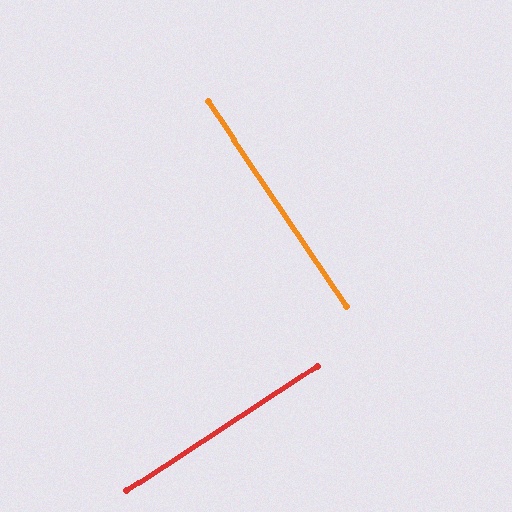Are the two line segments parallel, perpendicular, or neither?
Perpendicular — they meet at approximately 89°.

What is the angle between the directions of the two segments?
Approximately 89 degrees.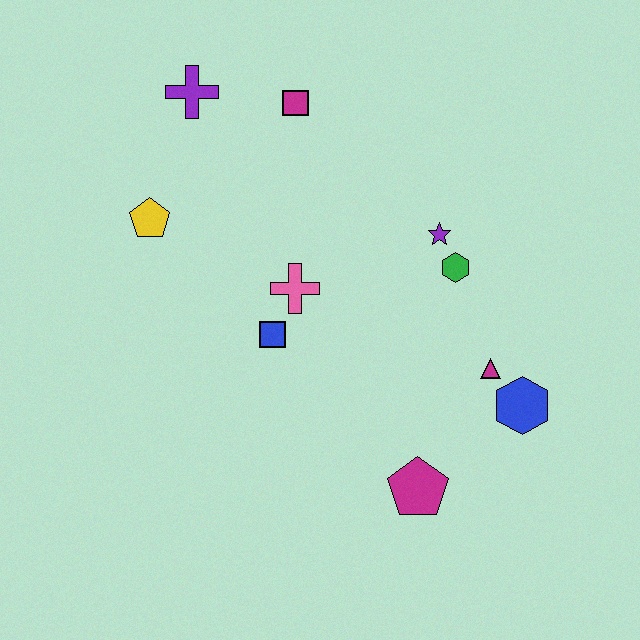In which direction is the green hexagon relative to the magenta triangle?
The green hexagon is above the magenta triangle.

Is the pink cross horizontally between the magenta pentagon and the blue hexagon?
No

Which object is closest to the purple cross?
The magenta square is closest to the purple cross.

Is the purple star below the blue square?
No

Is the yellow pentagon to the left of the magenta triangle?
Yes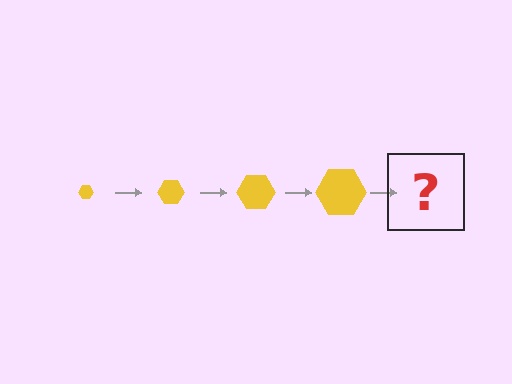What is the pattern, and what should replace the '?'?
The pattern is that the hexagon gets progressively larger each step. The '?' should be a yellow hexagon, larger than the previous one.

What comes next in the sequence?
The next element should be a yellow hexagon, larger than the previous one.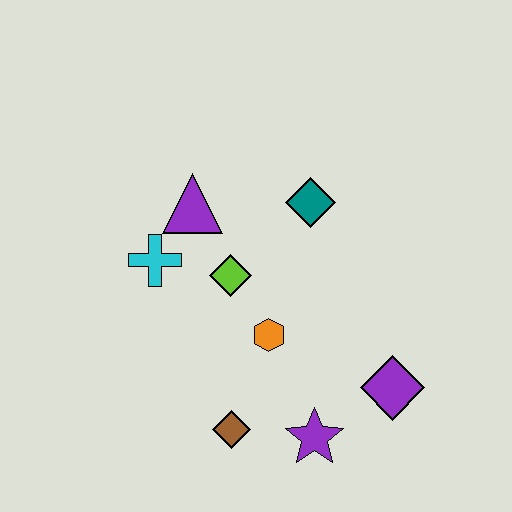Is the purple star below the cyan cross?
Yes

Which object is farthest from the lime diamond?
The purple diamond is farthest from the lime diamond.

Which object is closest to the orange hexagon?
The lime diamond is closest to the orange hexagon.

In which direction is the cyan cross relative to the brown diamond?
The cyan cross is above the brown diamond.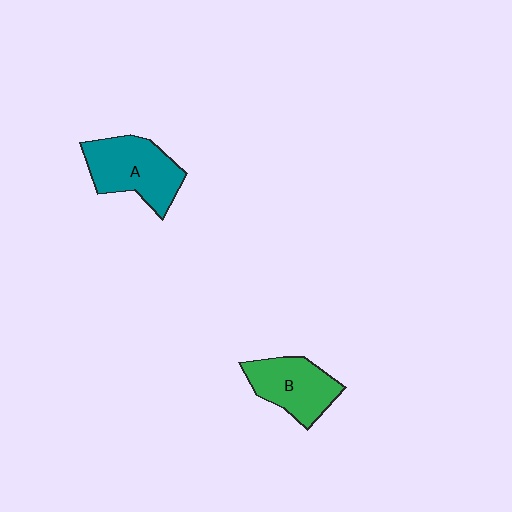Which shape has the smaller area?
Shape B (green).